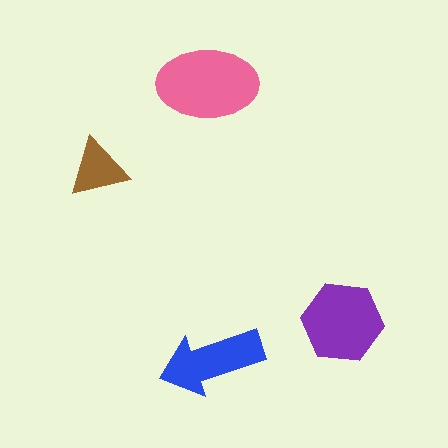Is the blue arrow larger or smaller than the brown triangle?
Larger.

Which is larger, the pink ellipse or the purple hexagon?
The pink ellipse.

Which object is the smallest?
The brown triangle.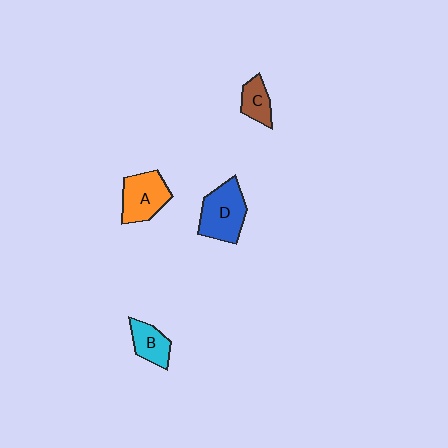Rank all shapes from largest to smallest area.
From largest to smallest: D (blue), A (orange), B (cyan), C (brown).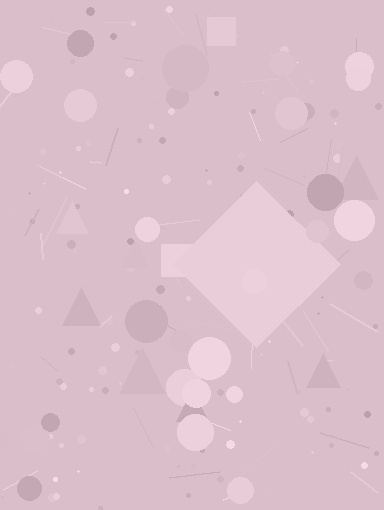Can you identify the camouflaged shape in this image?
The camouflaged shape is a diamond.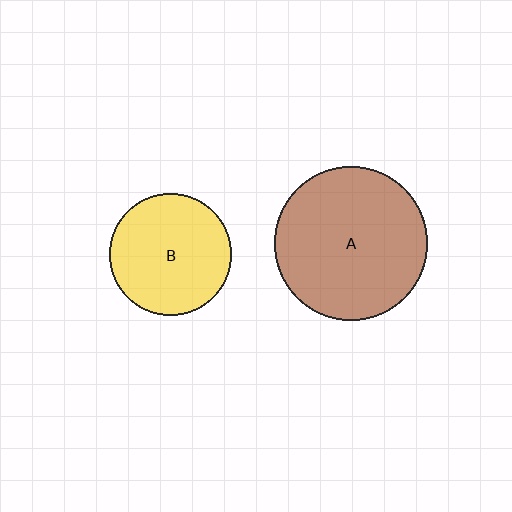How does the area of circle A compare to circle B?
Approximately 1.6 times.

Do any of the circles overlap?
No, none of the circles overlap.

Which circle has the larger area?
Circle A (brown).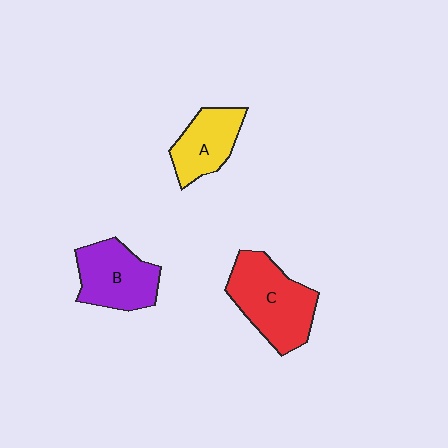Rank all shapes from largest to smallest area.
From largest to smallest: C (red), B (purple), A (yellow).